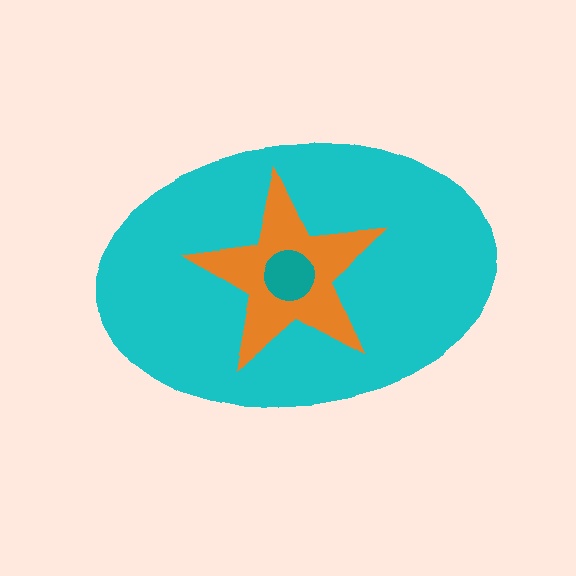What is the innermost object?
The teal circle.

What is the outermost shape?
The cyan ellipse.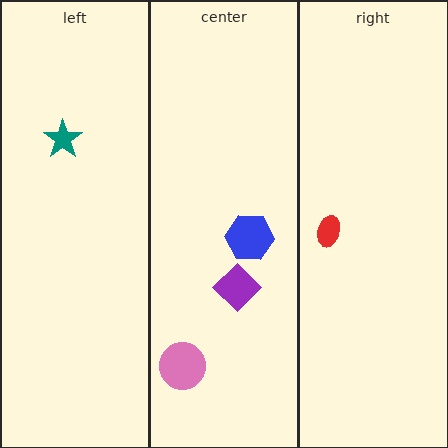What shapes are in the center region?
The blue hexagon, the pink circle, the purple diamond.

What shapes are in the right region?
The red ellipse.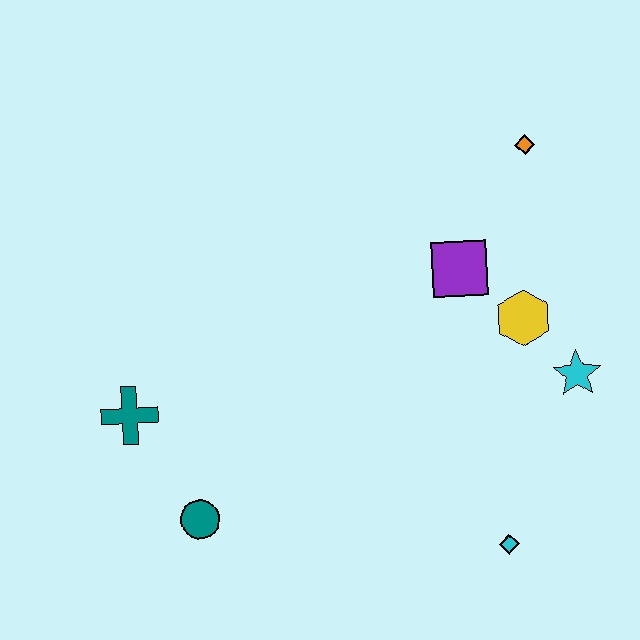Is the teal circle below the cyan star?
Yes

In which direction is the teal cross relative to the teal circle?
The teal cross is above the teal circle.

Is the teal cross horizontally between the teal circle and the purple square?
No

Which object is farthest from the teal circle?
The orange diamond is farthest from the teal circle.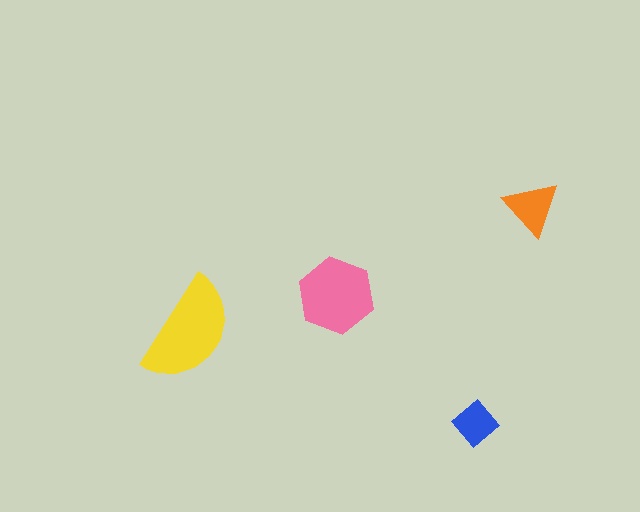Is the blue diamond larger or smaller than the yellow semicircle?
Smaller.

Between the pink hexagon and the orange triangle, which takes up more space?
The pink hexagon.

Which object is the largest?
The yellow semicircle.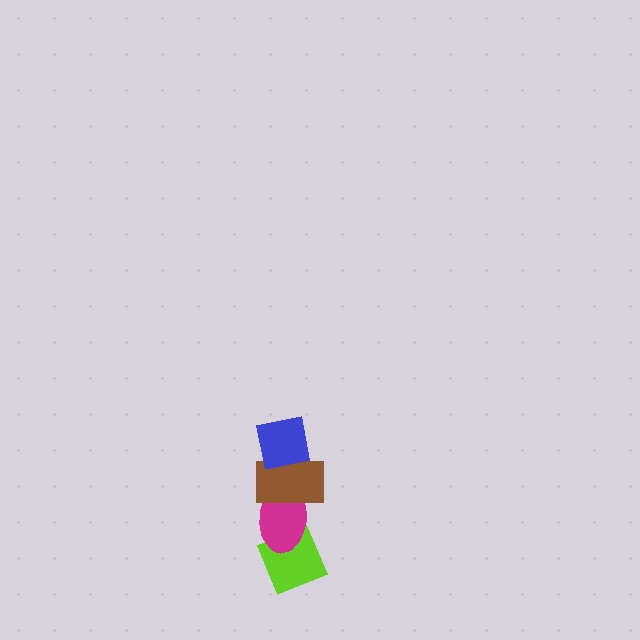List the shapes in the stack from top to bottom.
From top to bottom: the blue square, the brown rectangle, the magenta ellipse, the lime diamond.